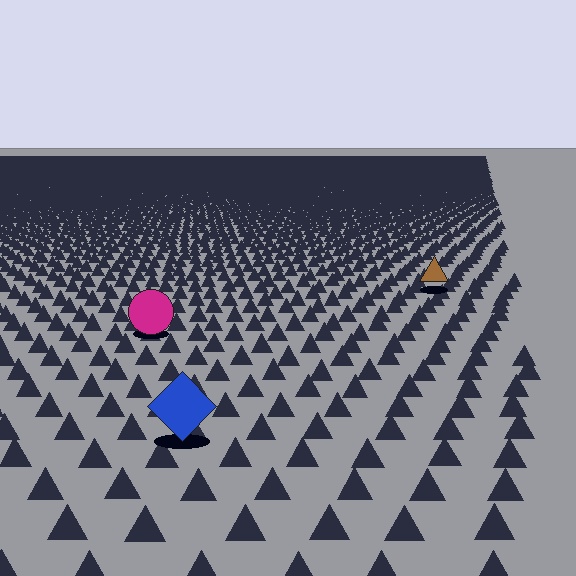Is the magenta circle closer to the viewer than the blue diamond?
No. The blue diamond is closer — you can tell from the texture gradient: the ground texture is coarser near it.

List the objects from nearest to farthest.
From nearest to farthest: the blue diamond, the magenta circle, the brown triangle.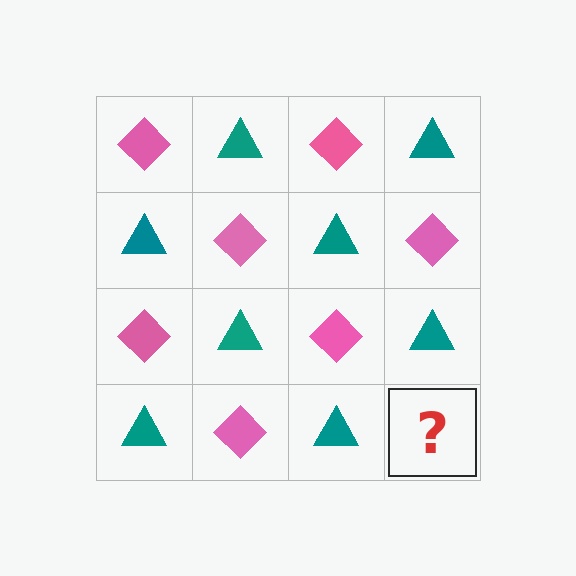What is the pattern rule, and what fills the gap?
The rule is that it alternates pink diamond and teal triangle in a checkerboard pattern. The gap should be filled with a pink diamond.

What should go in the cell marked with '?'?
The missing cell should contain a pink diamond.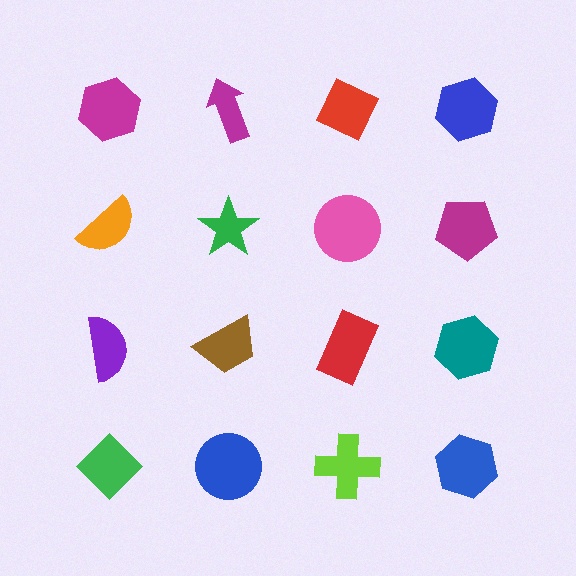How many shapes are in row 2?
4 shapes.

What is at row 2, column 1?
An orange semicircle.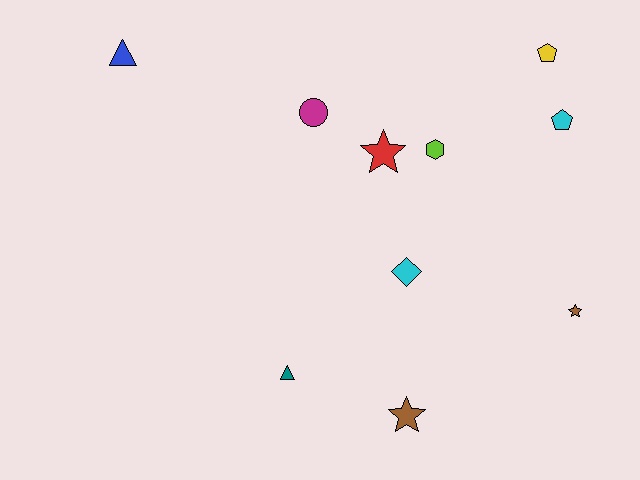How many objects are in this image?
There are 10 objects.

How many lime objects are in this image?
There is 1 lime object.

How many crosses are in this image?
There are no crosses.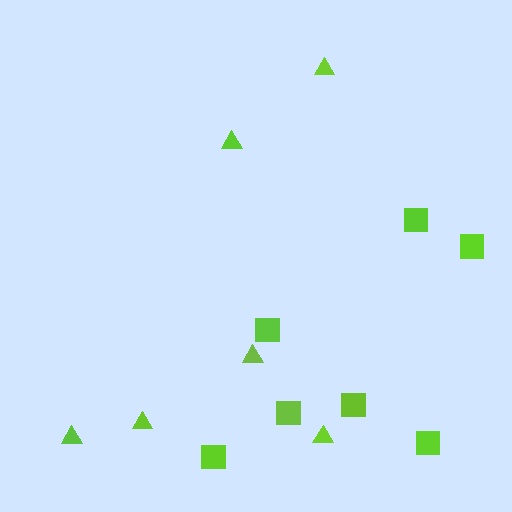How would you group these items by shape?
There are 2 groups: one group of triangles (6) and one group of squares (7).